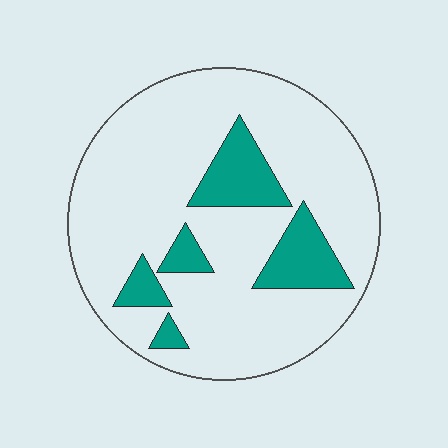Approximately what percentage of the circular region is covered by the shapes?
Approximately 20%.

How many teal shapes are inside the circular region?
5.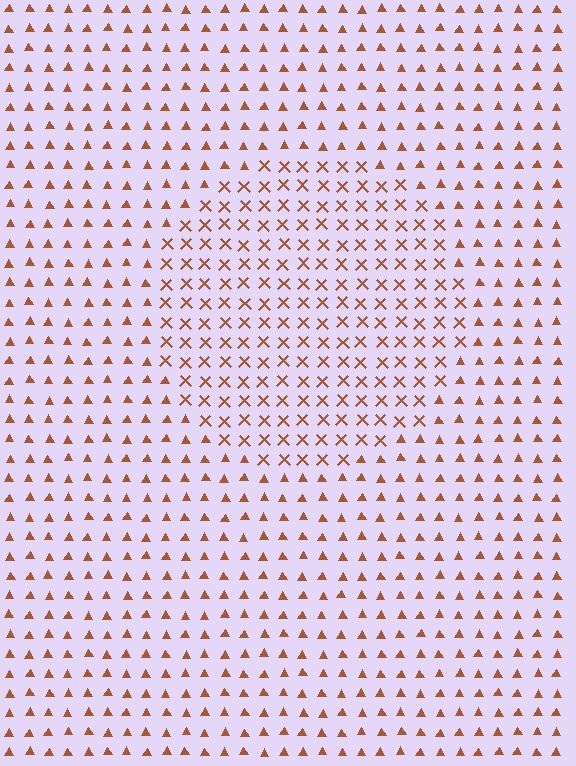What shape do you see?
I see a circle.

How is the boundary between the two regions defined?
The boundary is defined by a change in element shape: X marks inside vs. triangles outside. All elements share the same color and spacing.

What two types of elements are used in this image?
The image uses X marks inside the circle region and triangles outside it.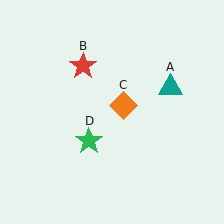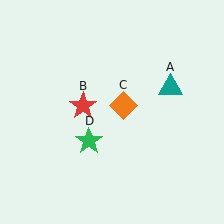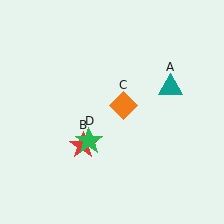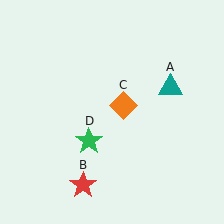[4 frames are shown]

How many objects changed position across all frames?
1 object changed position: red star (object B).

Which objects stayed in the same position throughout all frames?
Teal triangle (object A) and orange diamond (object C) and green star (object D) remained stationary.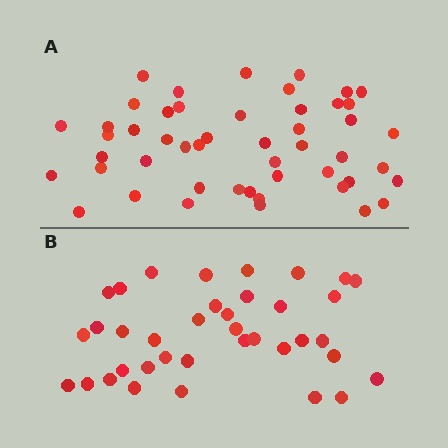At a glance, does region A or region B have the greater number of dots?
Region A (the top region) has more dots.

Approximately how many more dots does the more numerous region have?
Region A has roughly 12 or so more dots than region B.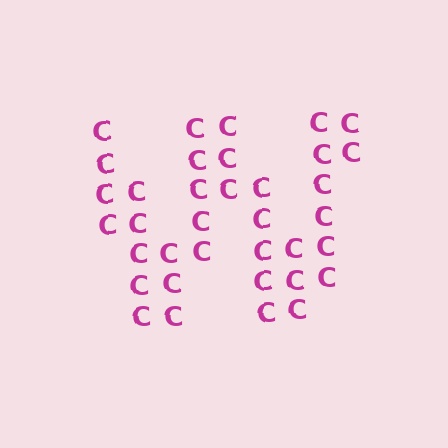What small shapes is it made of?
It is made of small letter C's.